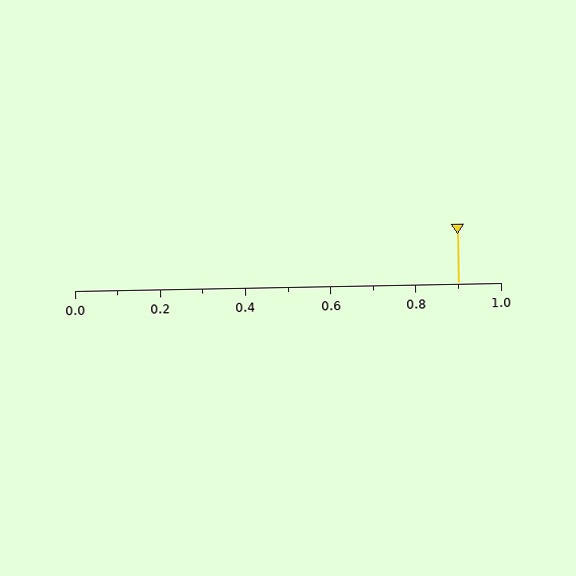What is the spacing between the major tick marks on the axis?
The major ticks are spaced 0.2 apart.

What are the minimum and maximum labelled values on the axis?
The axis runs from 0.0 to 1.0.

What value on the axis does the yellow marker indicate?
The marker indicates approximately 0.9.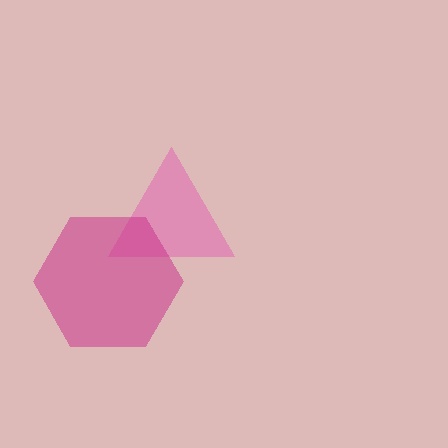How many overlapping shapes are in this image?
There are 2 overlapping shapes in the image.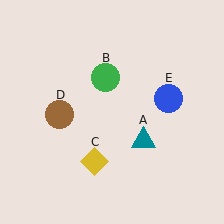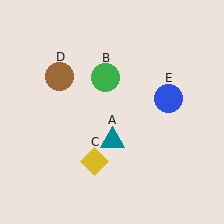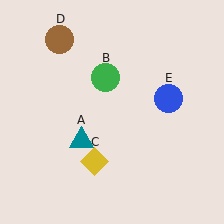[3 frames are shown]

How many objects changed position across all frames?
2 objects changed position: teal triangle (object A), brown circle (object D).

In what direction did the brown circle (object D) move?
The brown circle (object D) moved up.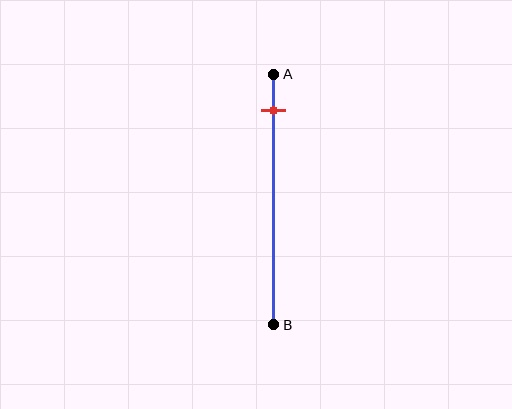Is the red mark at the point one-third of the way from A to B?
No, the mark is at about 15% from A, not at the 33% one-third point.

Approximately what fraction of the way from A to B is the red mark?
The red mark is approximately 15% of the way from A to B.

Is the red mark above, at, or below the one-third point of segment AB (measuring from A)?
The red mark is above the one-third point of segment AB.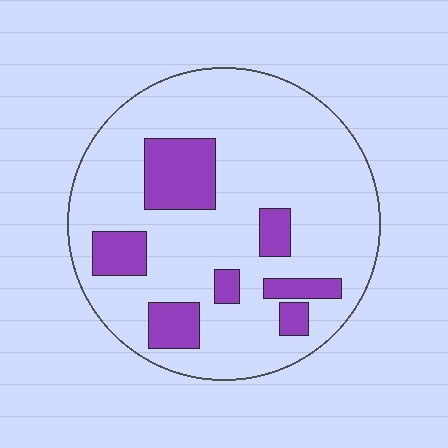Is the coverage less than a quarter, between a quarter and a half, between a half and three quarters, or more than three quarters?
Less than a quarter.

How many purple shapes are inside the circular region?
7.